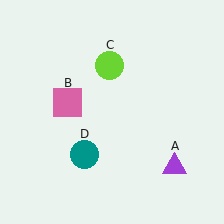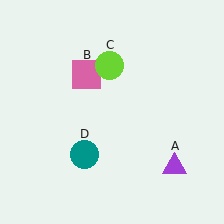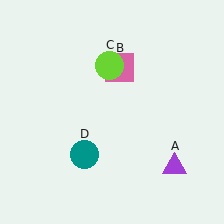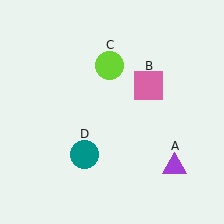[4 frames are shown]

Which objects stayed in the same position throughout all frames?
Purple triangle (object A) and lime circle (object C) and teal circle (object D) remained stationary.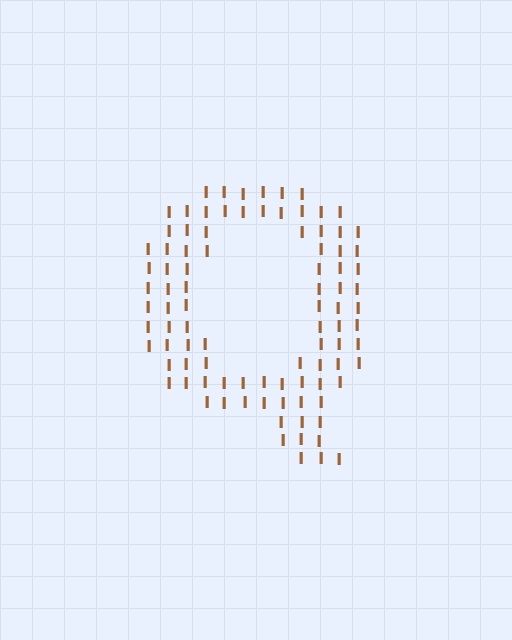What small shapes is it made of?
It is made of small letter I's.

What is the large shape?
The large shape is the letter Q.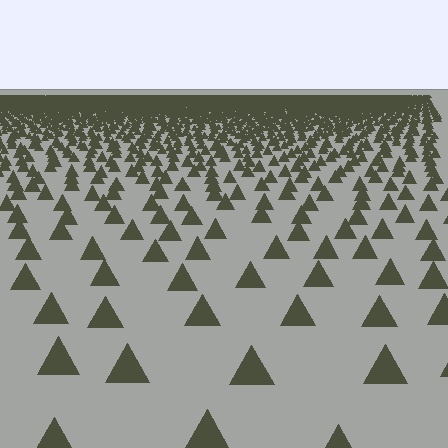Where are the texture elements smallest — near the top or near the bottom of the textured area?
Near the top.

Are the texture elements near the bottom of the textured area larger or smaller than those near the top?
Larger. Near the bottom, elements are closer to the viewer and appear at a bigger on-screen size.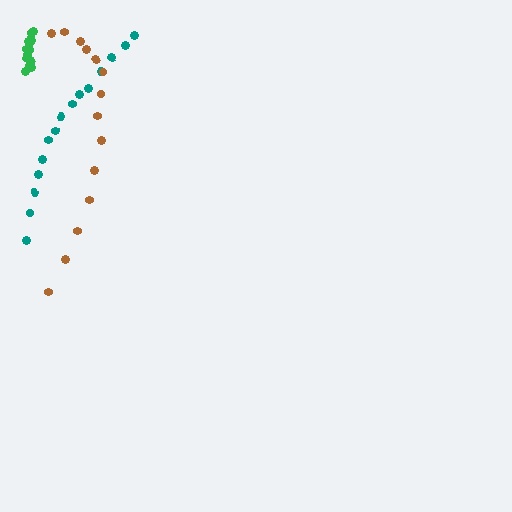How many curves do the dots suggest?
There are 3 distinct paths.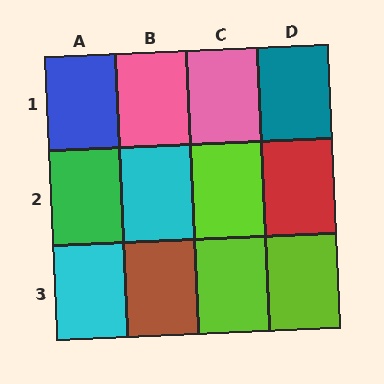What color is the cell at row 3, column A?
Cyan.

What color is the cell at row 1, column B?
Pink.